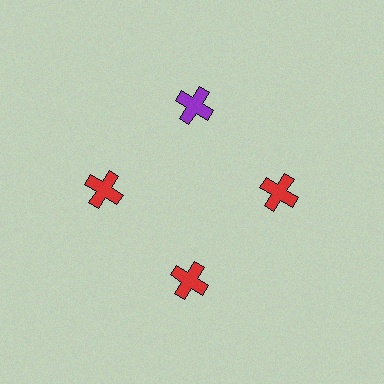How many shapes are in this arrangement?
There are 4 shapes arranged in a ring pattern.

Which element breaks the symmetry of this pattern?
The purple cross at roughly the 12 o'clock position breaks the symmetry. All other shapes are red crosses.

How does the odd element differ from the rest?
It has a different color: purple instead of red.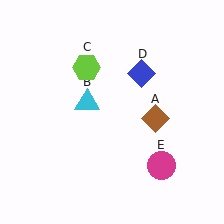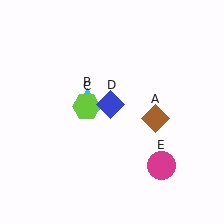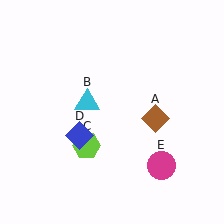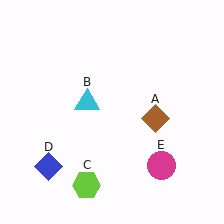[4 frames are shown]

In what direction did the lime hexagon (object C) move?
The lime hexagon (object C) moved down.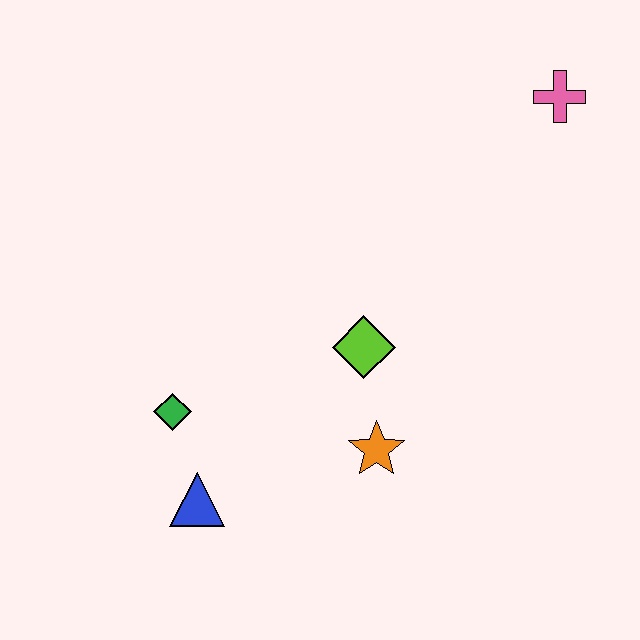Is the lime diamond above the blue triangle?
Yes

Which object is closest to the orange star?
The lime diamond is closest to the orange star.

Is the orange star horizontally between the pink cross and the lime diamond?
Yes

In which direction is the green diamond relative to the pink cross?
The green diamond is to the left of the pink cross.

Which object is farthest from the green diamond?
The pink cross is farthest from the green diamond.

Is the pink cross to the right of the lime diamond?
Yes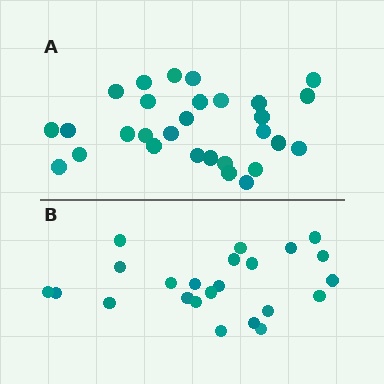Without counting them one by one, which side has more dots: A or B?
Region A (the top region) has more dots.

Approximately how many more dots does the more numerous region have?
Region A has about 6 more dots than region B.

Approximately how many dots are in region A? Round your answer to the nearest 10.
About 30 dots. (The exact count is 29, which rounds to 30.)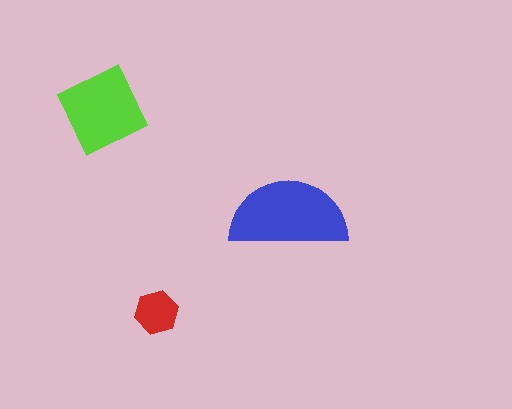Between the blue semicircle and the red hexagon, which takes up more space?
The blue semicircle.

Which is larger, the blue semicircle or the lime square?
The blue semicircle.